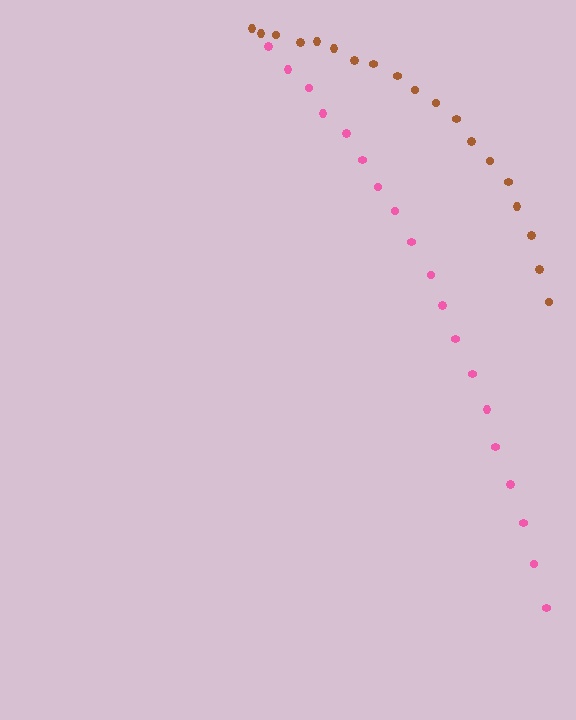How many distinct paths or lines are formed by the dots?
There are 2 distinct paths.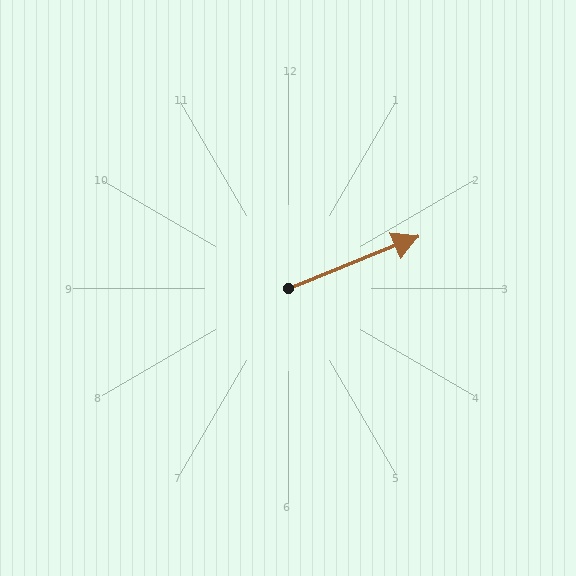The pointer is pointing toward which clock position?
Roughly 2 o'clock.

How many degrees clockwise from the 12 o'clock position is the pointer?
Approximately 68 degrees.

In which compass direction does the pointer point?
East.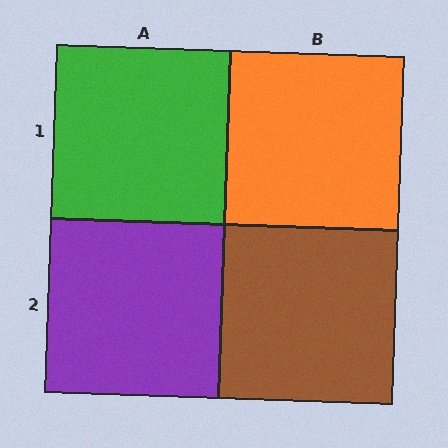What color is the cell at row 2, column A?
Purple.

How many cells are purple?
1 cell is purple.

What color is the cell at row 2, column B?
Brown.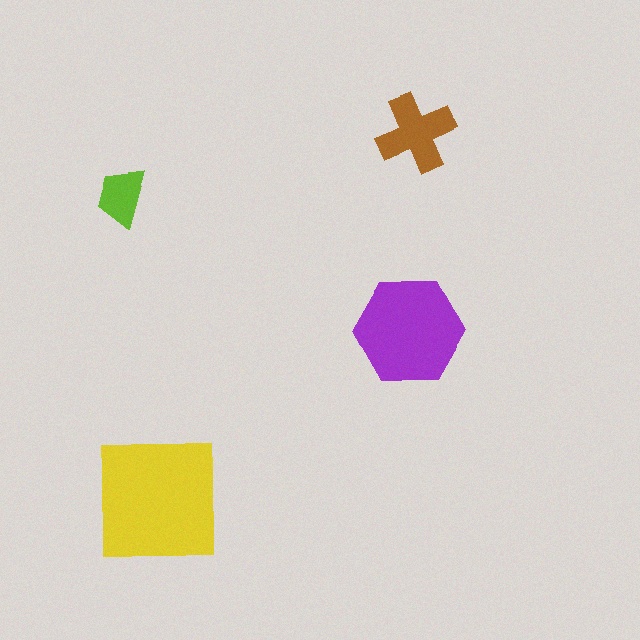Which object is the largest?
The yellow square.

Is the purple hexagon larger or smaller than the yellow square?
Smaller.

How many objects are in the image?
There are 4 objects in the image.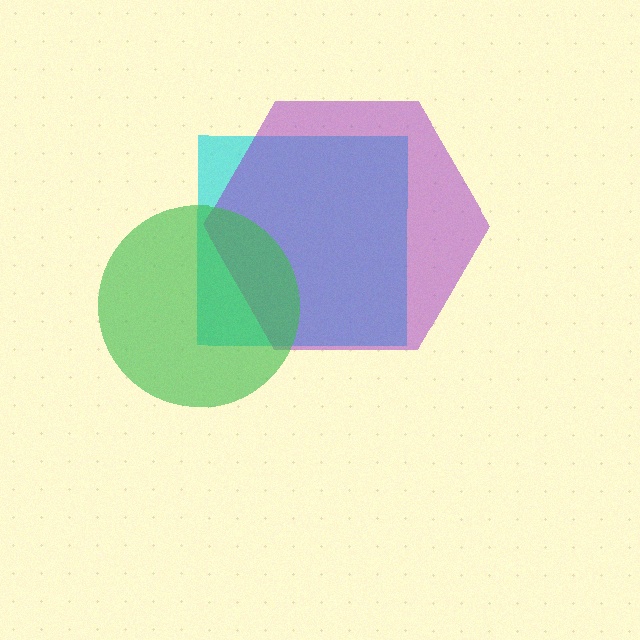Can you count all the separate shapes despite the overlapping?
Yes, there are 3 separate shapes.